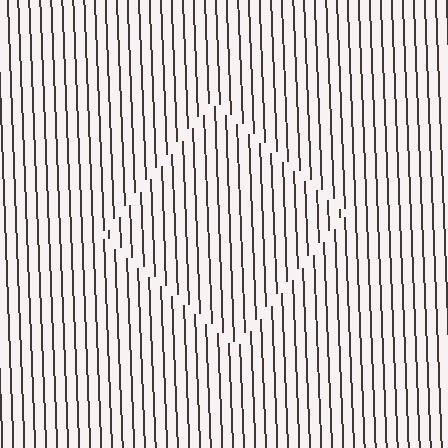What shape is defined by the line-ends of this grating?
An illusory square. The interior of the shape contains the same grating, shifted by half a period — the contour is defined by the phase discontinuity where line-ends from the inner and outer gratings abut.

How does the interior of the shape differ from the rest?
The interior of the shape contains the same grating, shifted by half a period — the contour is defined by the phase discontinuity where line-ends from the inner and outer gratings abut.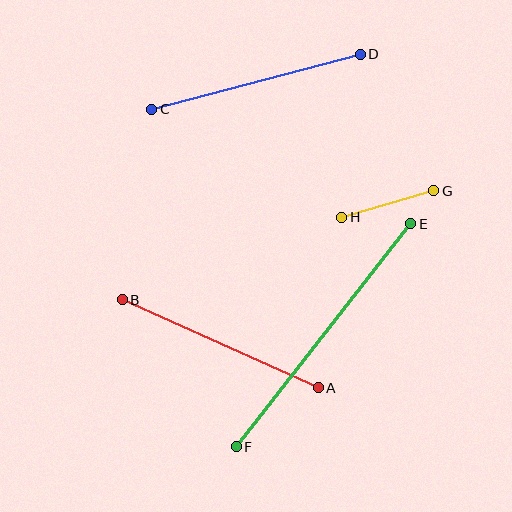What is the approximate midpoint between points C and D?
The midpoint is at approximately (256, 82) pixels.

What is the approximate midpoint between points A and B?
The midpoint is at approximately (220, 344) pixels.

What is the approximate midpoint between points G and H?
The midpoint is at approximately (388, 204) pixels.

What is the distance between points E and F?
The distance is approximately 283 pixels.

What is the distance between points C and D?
The distance is approximately 216 pixels.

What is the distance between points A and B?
The distance is approximately 215 pixels.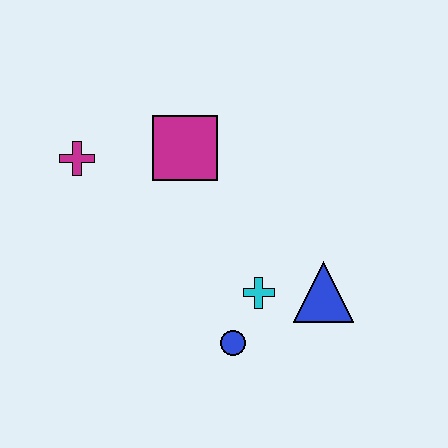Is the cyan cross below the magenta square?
Yes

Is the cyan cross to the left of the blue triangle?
Yes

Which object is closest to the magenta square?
The magenta cross is closest to the magenta square.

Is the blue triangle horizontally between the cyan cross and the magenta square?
No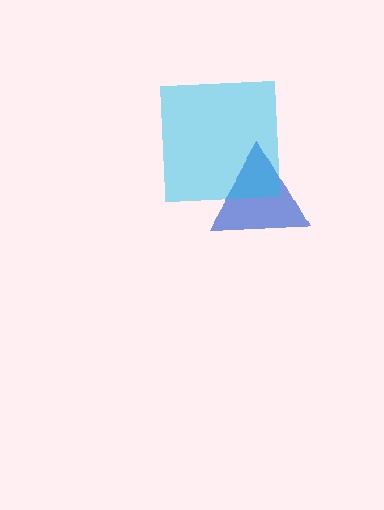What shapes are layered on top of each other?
The layered shapes are: a blue triangle, a cyan square.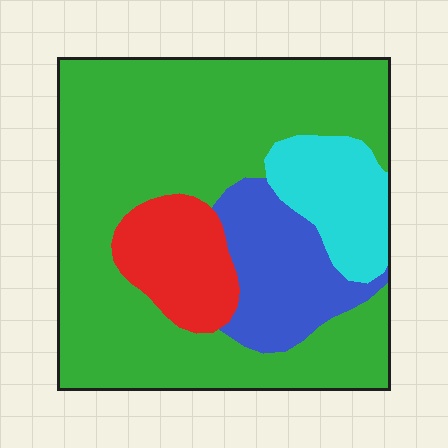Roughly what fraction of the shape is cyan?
Cyan takes up about one eighth (1/8) of the shape.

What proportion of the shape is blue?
Blue takes up about one eighth (1/8) of the shape.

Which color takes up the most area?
Green, at roughly 65%.